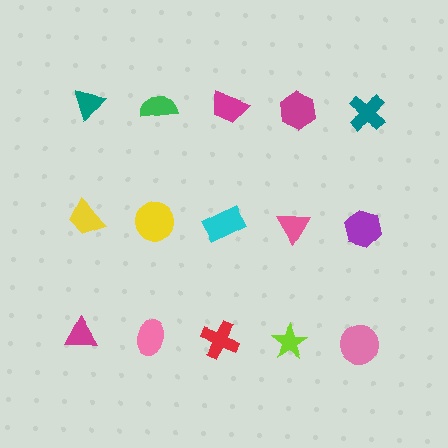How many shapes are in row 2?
5 shapes.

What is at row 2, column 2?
A yellow circle.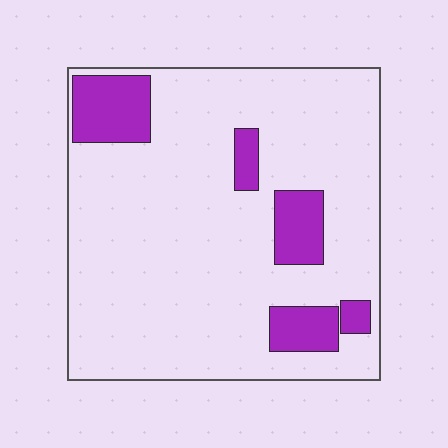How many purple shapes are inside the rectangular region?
5.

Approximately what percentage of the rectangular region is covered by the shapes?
Approximately 15%.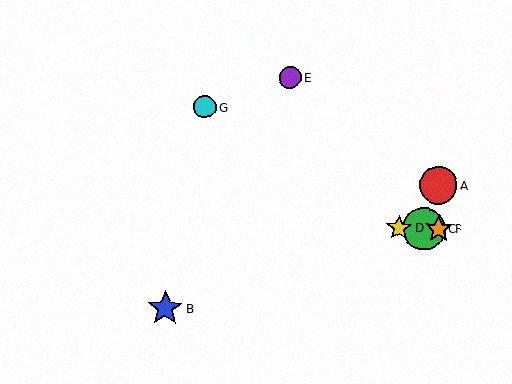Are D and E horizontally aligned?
No, D is at y≈228 and E is at y≈77.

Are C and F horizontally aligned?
Yes, both are at y≈229.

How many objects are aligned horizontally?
3 objects (C, D, F) are aligned horizontally.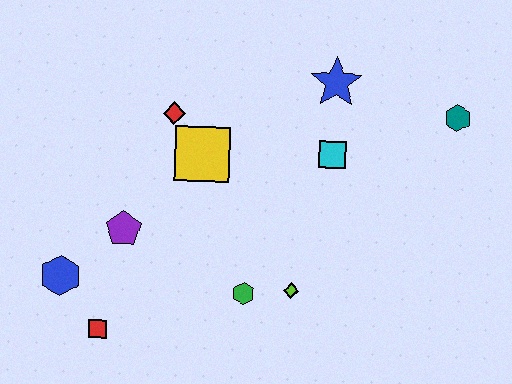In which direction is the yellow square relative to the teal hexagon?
The yellow square is to the left of the teal hexagon.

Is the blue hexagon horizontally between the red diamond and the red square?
No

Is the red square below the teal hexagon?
Yes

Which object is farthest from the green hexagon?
The teal hexagon is farthest from the green hexagon.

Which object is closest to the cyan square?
The blue star is closest to the cyan square.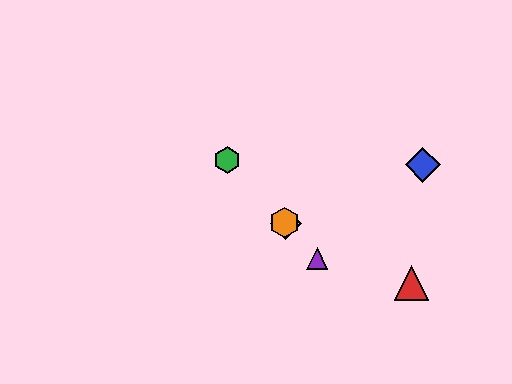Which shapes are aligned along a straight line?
The green hexagon, the yellow diamond, the purple triangle, the orange hexagon are aligned along a straight line.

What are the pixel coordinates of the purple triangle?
The purple triangle is at (317, 258).